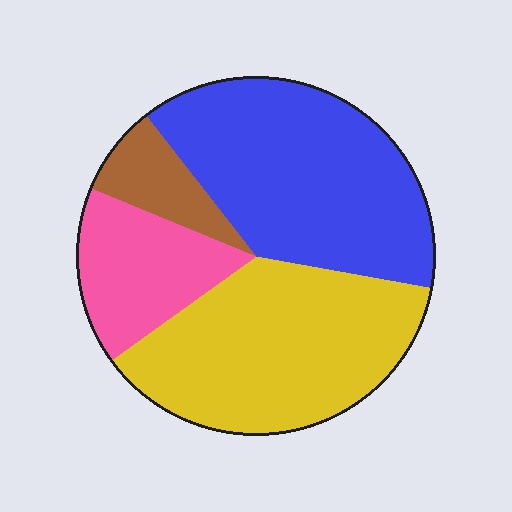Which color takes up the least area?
Brown, at roughly 10%.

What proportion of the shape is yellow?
Yellow takes up about three eighths (3/8) of the shape.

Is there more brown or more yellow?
Yellow.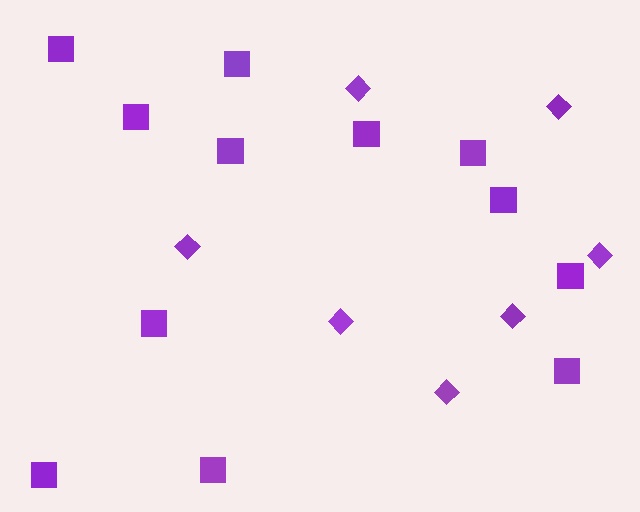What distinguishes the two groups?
There are 2 groups: one group of diamonds (7) and one group of squares (12).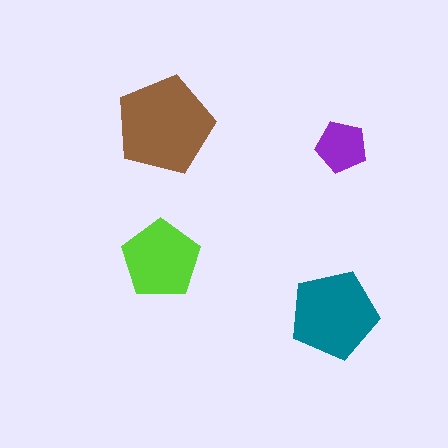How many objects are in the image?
There are 4 objects in the image.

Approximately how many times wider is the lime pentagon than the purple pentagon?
About 1.5 times wider.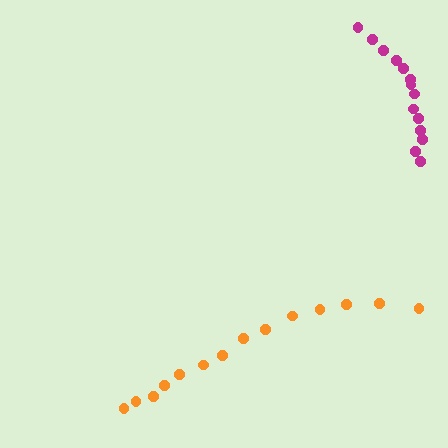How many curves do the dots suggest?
There are 2 distinct paths.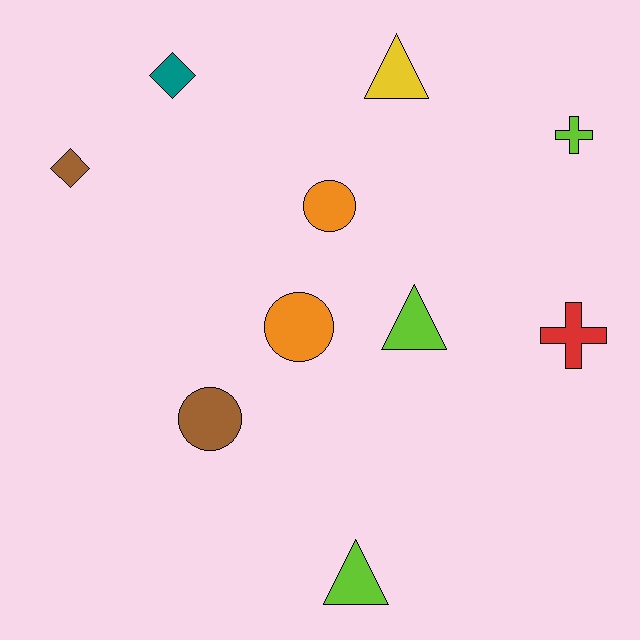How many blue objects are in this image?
There are no blue objects.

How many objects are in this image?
There are 10 objects.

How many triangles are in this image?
There are 3 triangles.